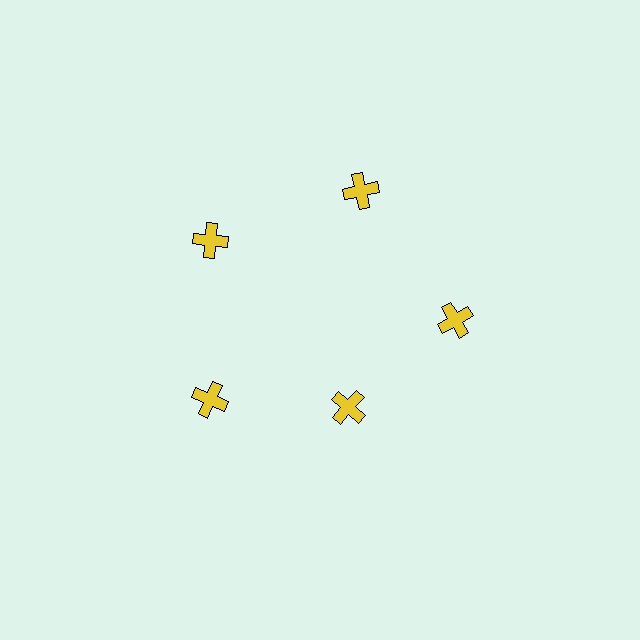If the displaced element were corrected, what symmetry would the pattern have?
It would have 5-fold rotational symmetry — the pattern would map onto itself every 72 degrees.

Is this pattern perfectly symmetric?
No. The 5 yellow crosses are arranged in a ring, but one element near the 5 o'clock position is pulled inward toward the center, breaking the 5-fold rotational symmetry.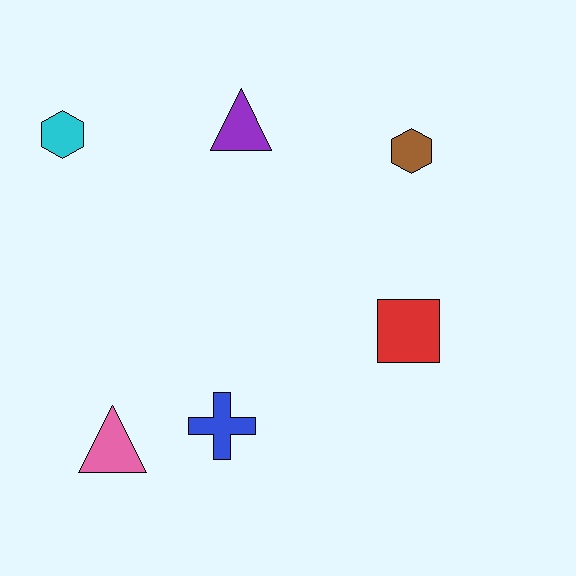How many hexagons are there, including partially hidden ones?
There are 2 hexagons.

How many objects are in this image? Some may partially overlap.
There are 6 objects.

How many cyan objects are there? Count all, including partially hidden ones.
There is 1 cyan object.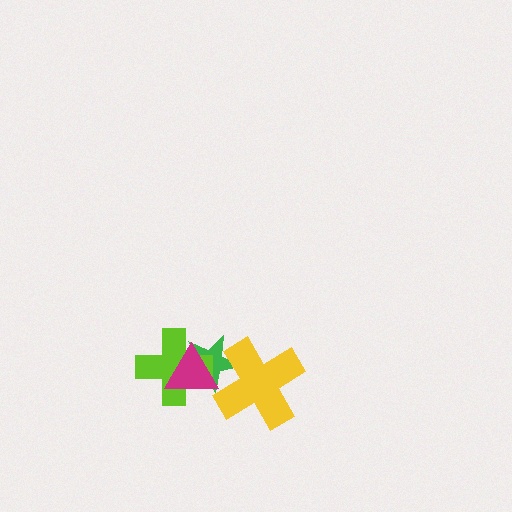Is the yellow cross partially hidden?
Yes, it is partially covered by another shape.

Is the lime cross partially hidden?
Yes, it is partially covered by another shape.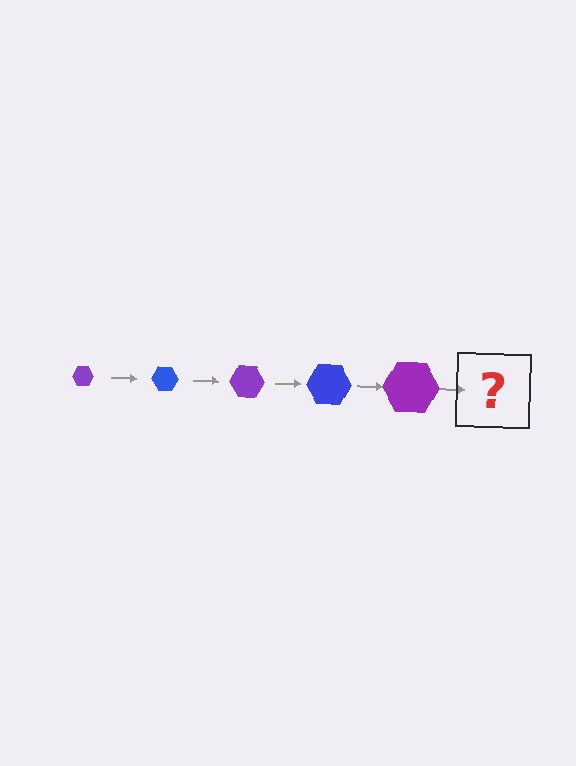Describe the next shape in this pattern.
It should be a blue hexagon, larger than the previous one.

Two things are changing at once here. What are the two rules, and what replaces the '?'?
The two rules are that the hexagon grows larger each step and the color cycles through purple and blue. The '?' should be a blue hexagon, larger than the previous one.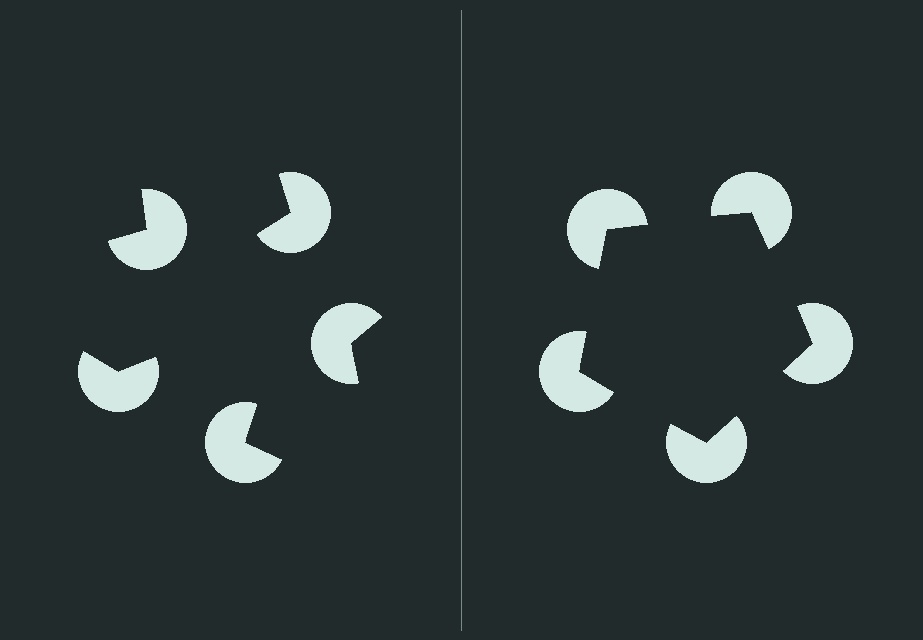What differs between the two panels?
The pac-man discs are positioned identically on both sides; only the wedge orientations differ. On the right they align to a pentagon; on the left they are misaligned.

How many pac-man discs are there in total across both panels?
10 — 5 on each side.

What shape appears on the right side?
An illusory pentagon.